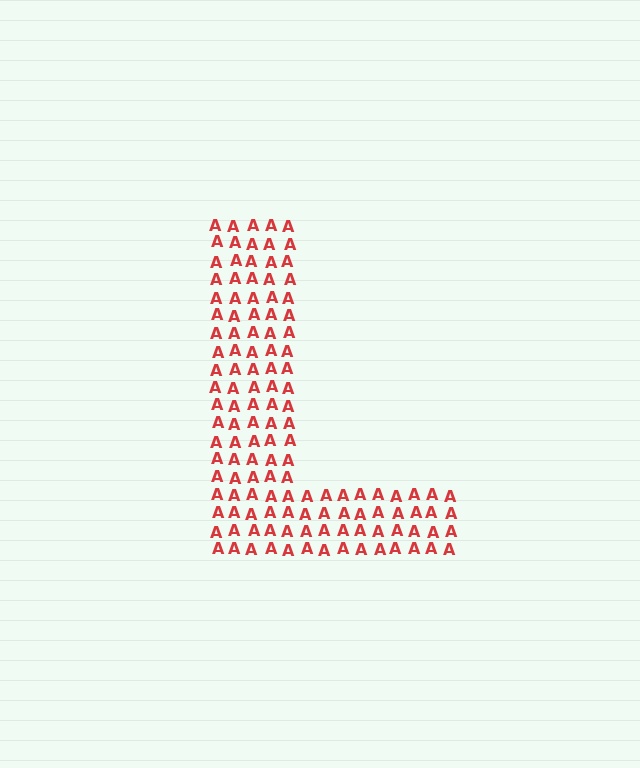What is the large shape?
The large shape is the letter L.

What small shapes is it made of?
It is made of small letter A's.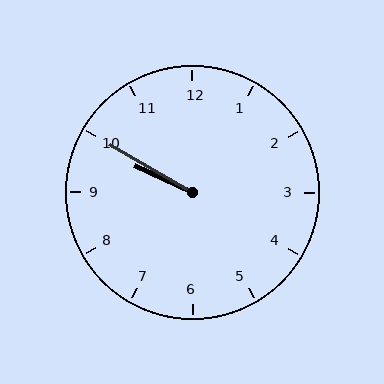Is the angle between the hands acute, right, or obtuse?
It is acute.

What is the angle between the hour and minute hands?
Approximately 5 degrees.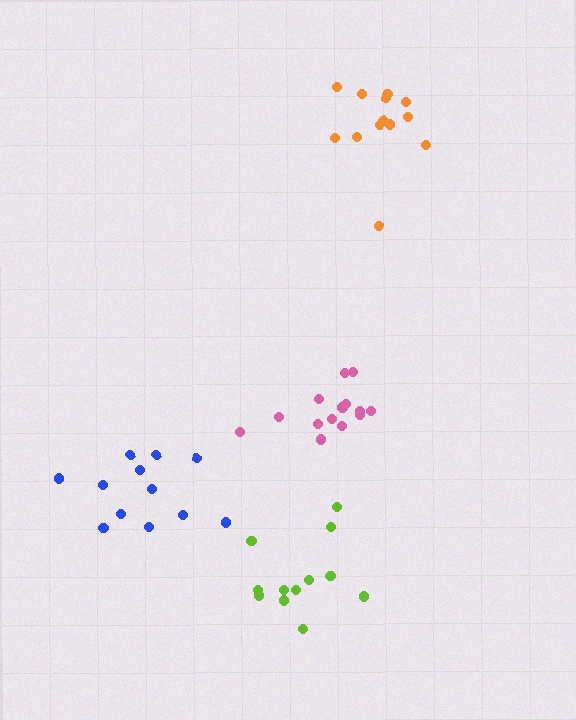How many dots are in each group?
Group 1: 12 dots, Group 2: 13 dots, Group 3: 12 dots, Group 4: 14 dots (51 total).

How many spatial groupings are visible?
There are 4 spatial groupings.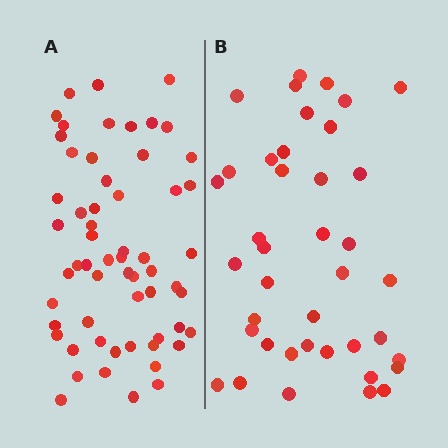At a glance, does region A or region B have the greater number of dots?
Region A (the left region) has more dots.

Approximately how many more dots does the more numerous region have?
Region A has approximately 20 more dots than region B.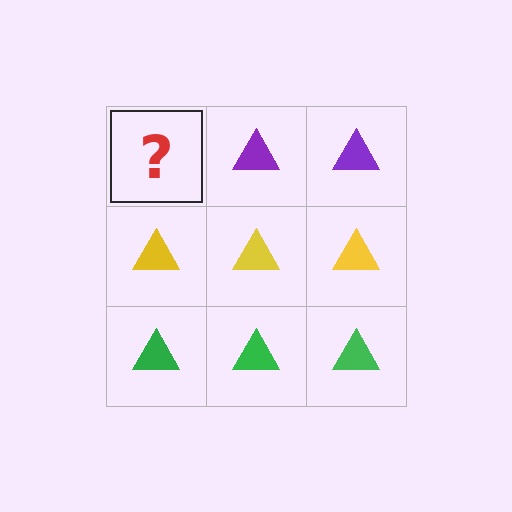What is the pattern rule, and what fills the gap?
The rule is that each row has a consistent color. The gap should be filled with a purple triangle.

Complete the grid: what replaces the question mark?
The question mark should be replaced with a purple triangle.